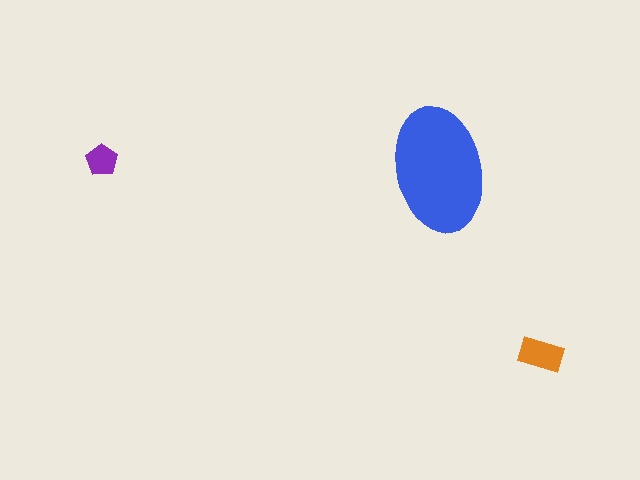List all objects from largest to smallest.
The blue ellipse, the orange rectangle, the purple pentagon.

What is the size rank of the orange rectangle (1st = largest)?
2nd.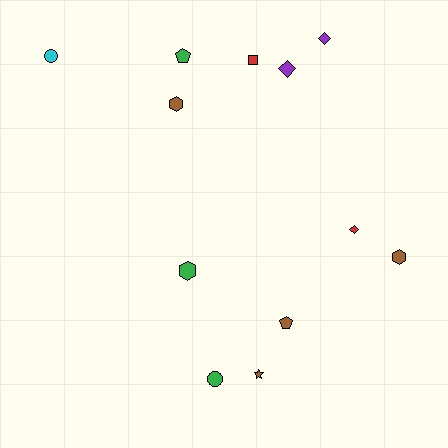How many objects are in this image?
There are 12 objects.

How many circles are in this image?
There are 2 circles.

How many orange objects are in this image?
There are no orange objects.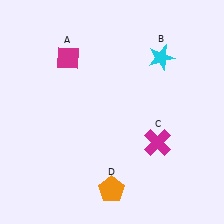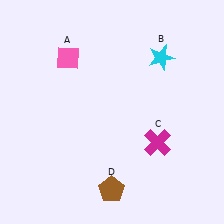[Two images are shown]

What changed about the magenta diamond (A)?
In Image 1, A is magenta. In Image 2, it changed to pink.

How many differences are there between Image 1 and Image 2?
There are 2 differences between the two images.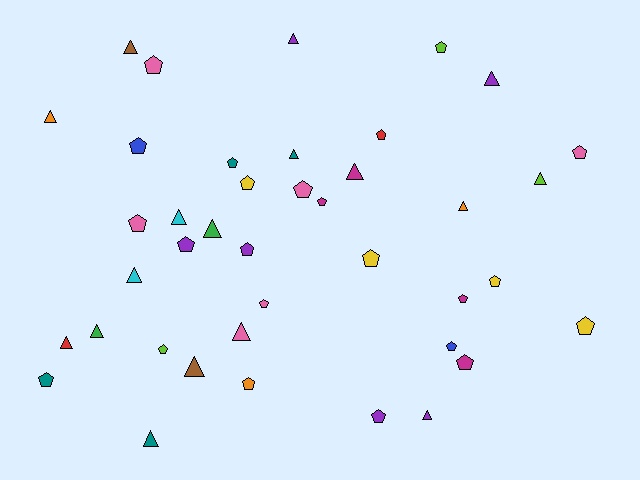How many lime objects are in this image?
There are 3 lime objects.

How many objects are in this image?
There are 40 objects.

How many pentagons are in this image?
There are 23 pentagons.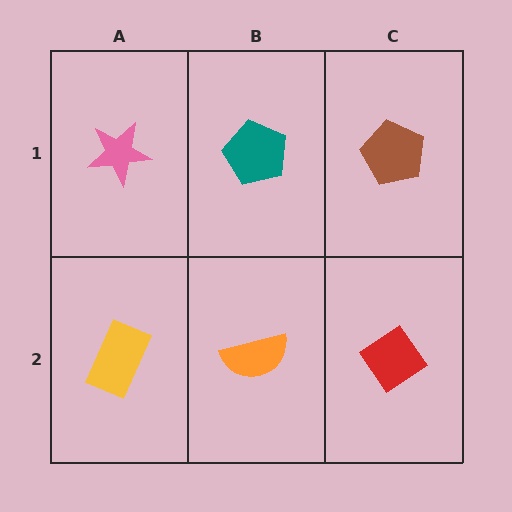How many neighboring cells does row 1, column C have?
2.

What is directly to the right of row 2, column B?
A red diamond.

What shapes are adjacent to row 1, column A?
A yellow rectangle (row 2, column A), a teal pentagon (row 1, column B).